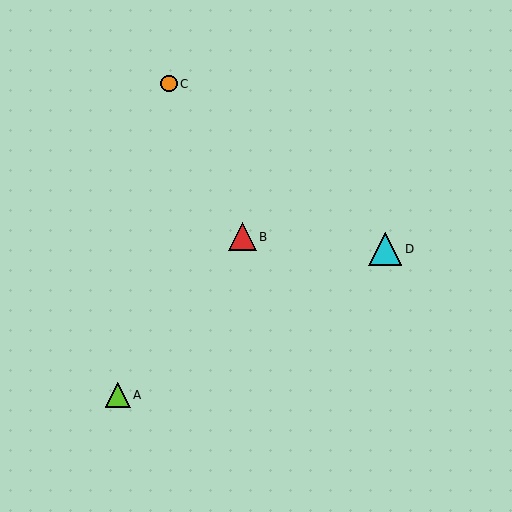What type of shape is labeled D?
Shape D is a cyan triangle.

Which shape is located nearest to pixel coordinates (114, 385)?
The lime triangle (labeled A) at (118, 395) is nearest to that location.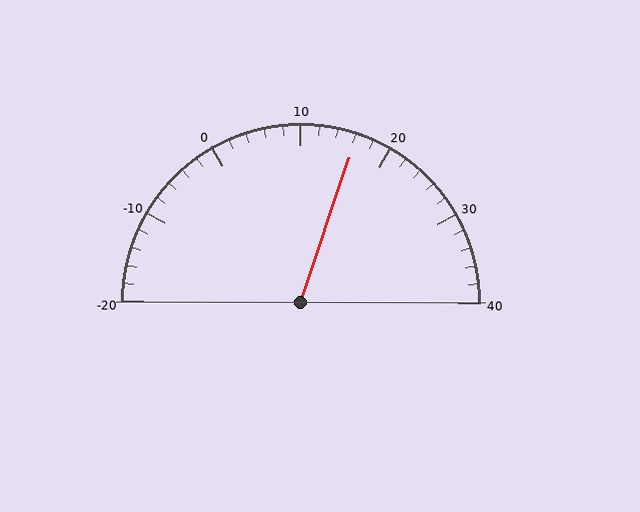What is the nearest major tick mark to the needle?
The nearest major tick mark is 20.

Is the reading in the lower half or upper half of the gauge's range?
The reading is in the upper half of the range (-20 to 40).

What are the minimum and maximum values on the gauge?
The gauge ranges from -20 to 40.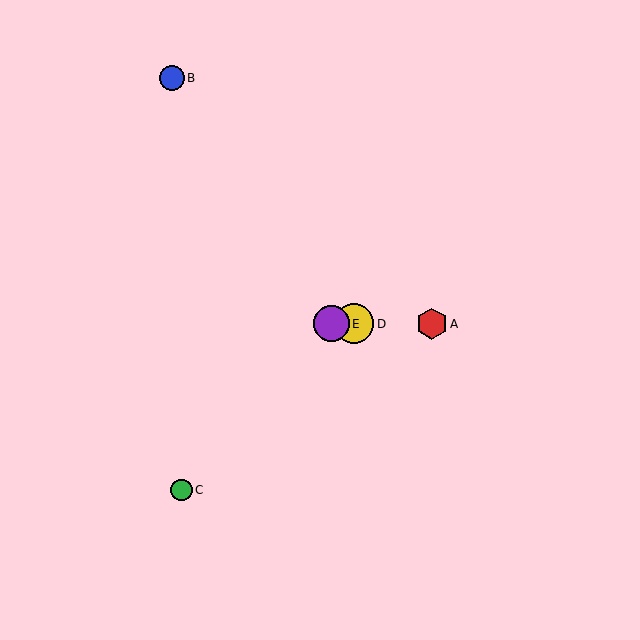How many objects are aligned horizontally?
3 objects (A, D, E) are aligned horizontally.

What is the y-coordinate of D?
Object D is at y≈324.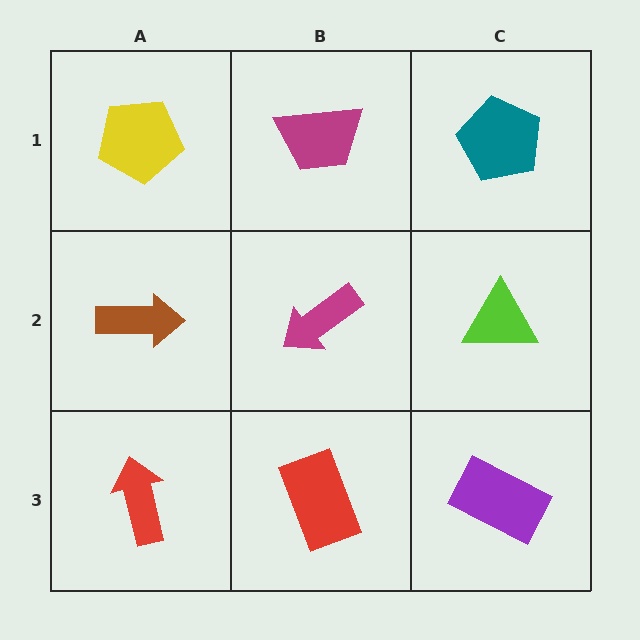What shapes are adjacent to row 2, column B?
A magenta trapezoid (row 1, column B), a red rectangle (row 3, column B), a brown arrow (row 2, column A), a lime triangle (row 2, column C).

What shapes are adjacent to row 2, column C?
A teal pentagon (row 1, column C), a purple rectangle (row 3, column C), a magenta arrow (row 2, column B).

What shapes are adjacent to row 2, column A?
A yellow pentagon (row 1, column A), a red arrow (row 3, column A), a magenta arrow (row 2, column B).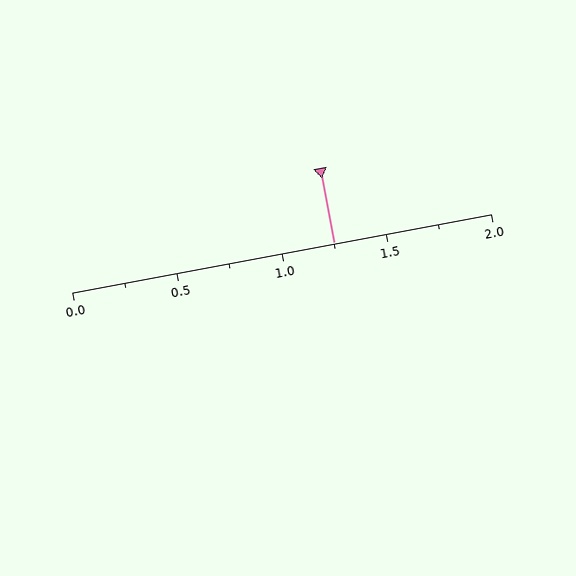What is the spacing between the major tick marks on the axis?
The major ticks are spaced 0.5 apart.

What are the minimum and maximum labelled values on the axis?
The axis runs from 0.0 to 2.0.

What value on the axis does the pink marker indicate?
The marker indicates approximately 1.25.